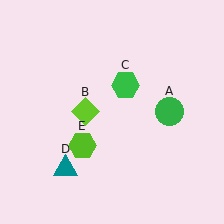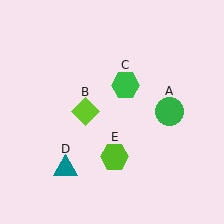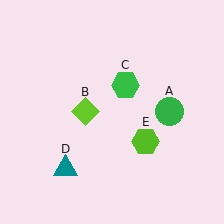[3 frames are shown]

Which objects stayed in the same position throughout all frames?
Green circle (object A) and lime diamond (object B) and green hexagon (object C) and teal triangle (object D) remained stationary.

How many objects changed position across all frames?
1 object changed position: lime hexagon (object E).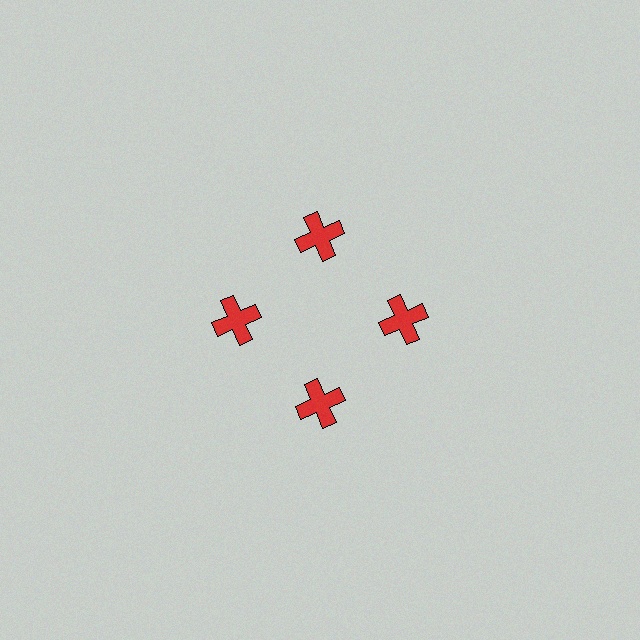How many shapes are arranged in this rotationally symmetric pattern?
There are 4 shapes, arranged in 4 groups of 1.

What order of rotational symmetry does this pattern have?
This pattern has 4-fold rotational symmetry.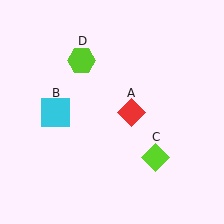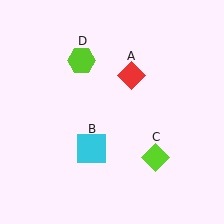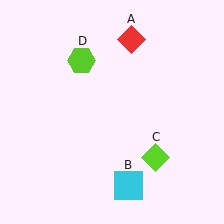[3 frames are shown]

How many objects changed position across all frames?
2 objects changed position: red diamond (object A), cyan square (object B).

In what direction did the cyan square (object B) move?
The cyan square (object B) moved down and to the right.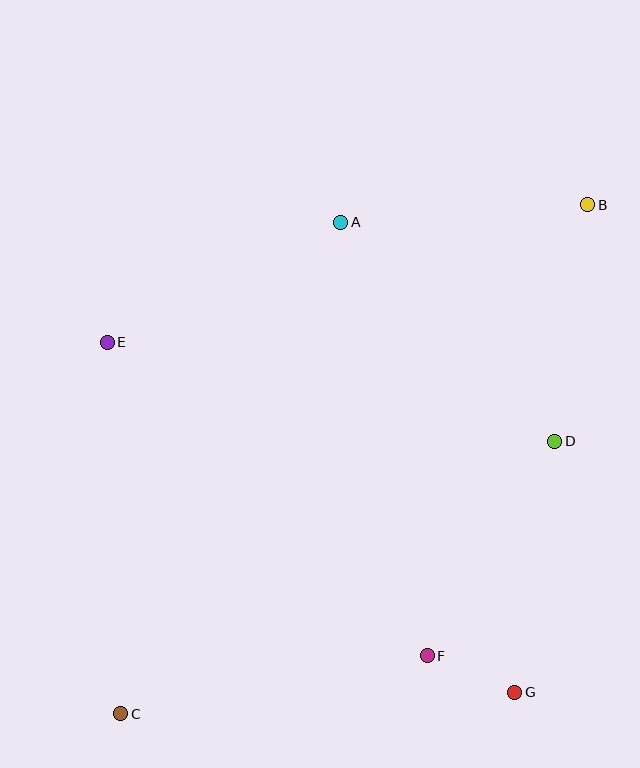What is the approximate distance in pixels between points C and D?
The distance between C and D is approximately 512 pixels.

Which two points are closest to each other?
Points F and G are closest to each other.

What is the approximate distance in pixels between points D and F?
The distance between D and F is approximately 250 pixels.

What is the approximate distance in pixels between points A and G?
The distance between A and G is approximately 501 pixels.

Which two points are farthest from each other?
Points B and C are farthest from each other.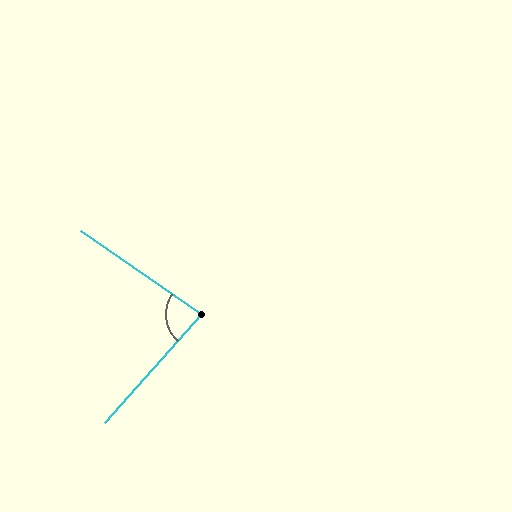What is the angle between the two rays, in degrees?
Approximately 83 degrees.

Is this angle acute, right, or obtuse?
It is acute.